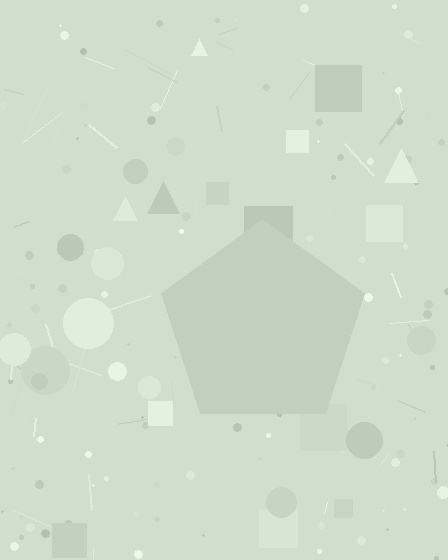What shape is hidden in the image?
A pentagon is hidden in the image.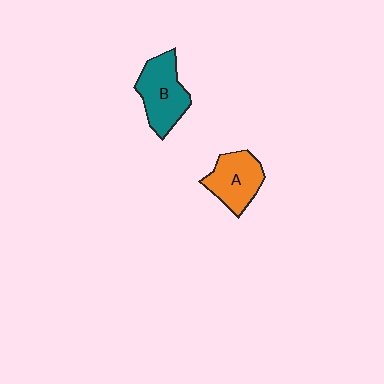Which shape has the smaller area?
Shape A (orange).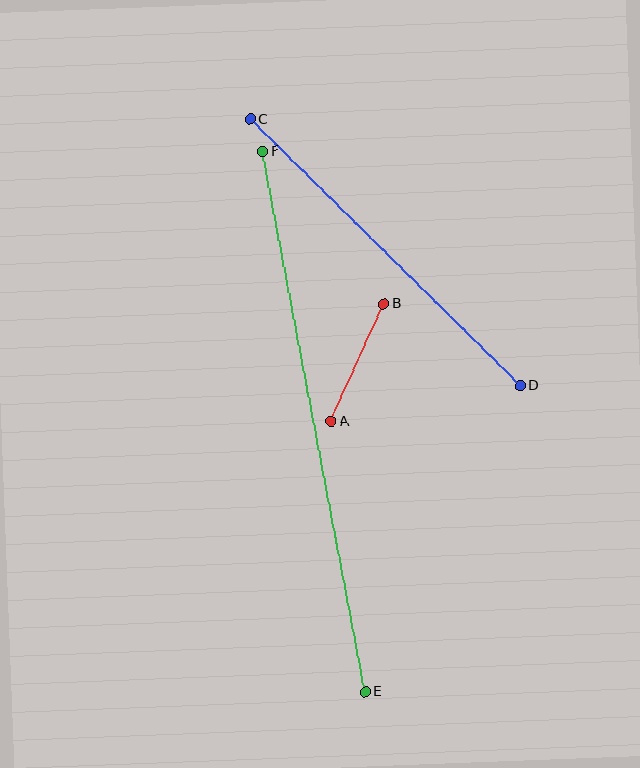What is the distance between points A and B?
The distance is approximately 129 pixels.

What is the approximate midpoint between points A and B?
The midpoint is at approximately (357, 362) pixels.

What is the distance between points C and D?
The distance is approximately 380 pixels.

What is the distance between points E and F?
The distance is approximately 550 pixels.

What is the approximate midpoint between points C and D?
The midpoint is at approximately (385, 253) pixels.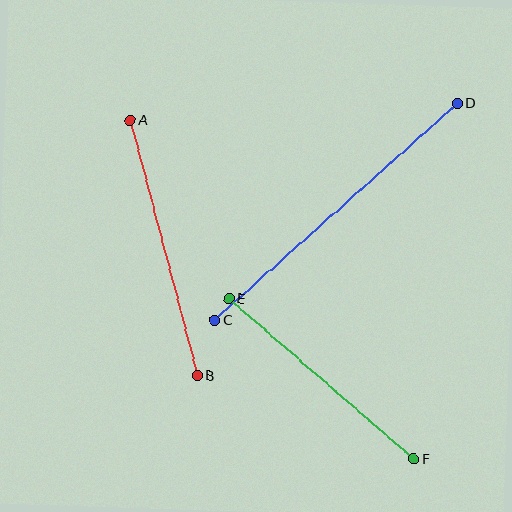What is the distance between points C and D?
The distance is approximately 326 pixels.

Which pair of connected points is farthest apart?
Points C and D are farthest apart.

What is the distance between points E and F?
The distance is approximately 245 pixels.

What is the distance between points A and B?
The distance is approximately 264 pixels.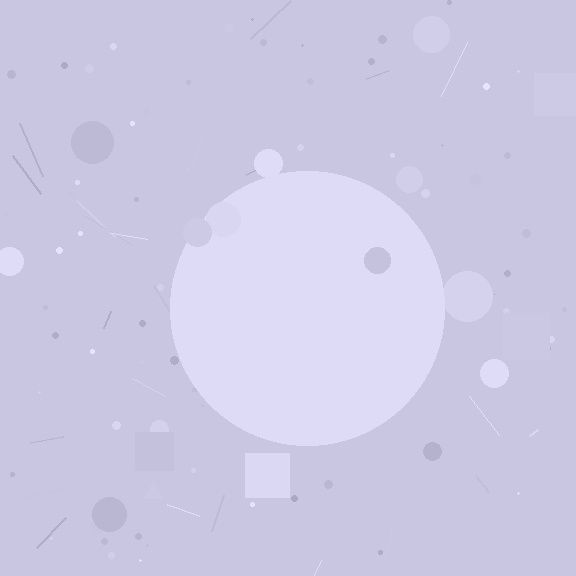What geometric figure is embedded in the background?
A circle is embedded in the background.